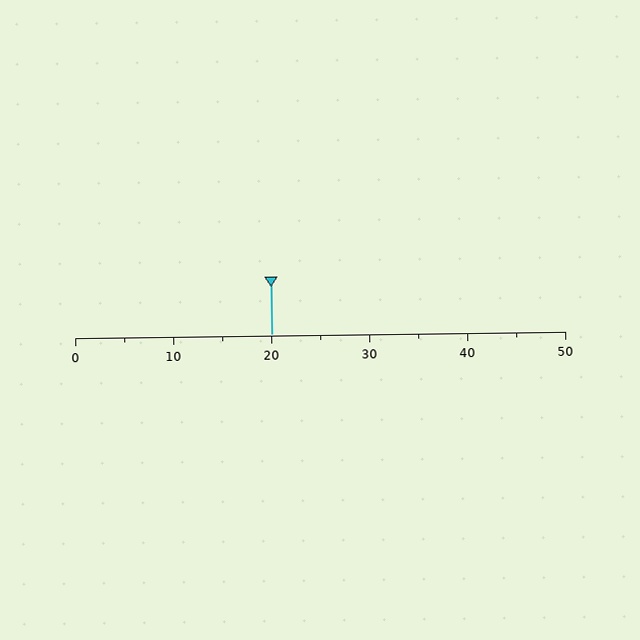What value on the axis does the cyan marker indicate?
The marker indicates approximately 20.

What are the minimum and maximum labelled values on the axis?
The axis runs from 0 to 50.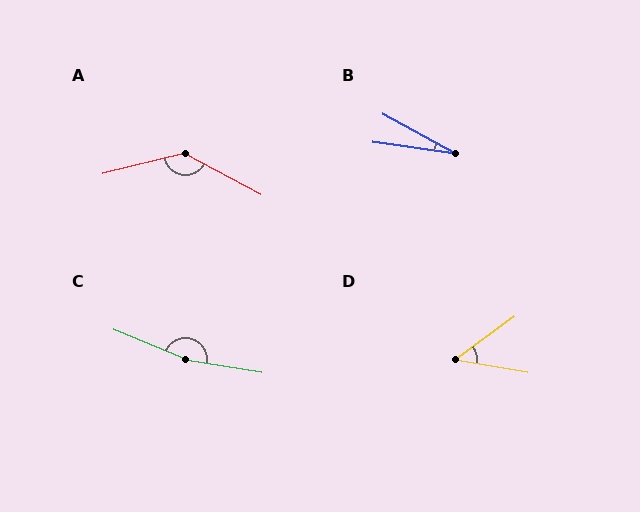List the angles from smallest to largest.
B (20°), D (45°), A (138°), C (167°).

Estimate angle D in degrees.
Approximately 45 degrees.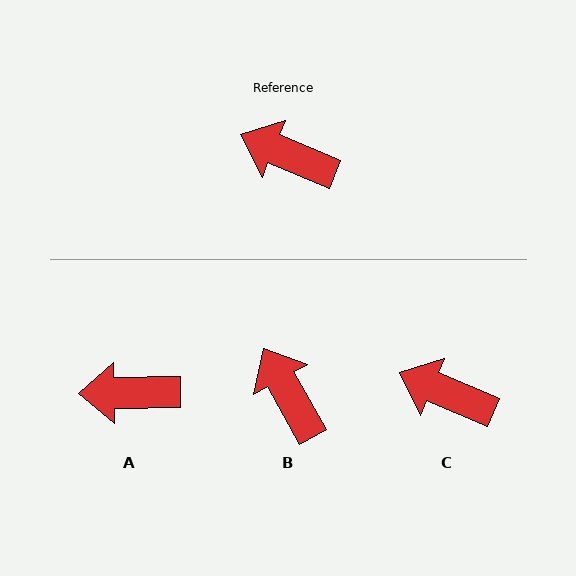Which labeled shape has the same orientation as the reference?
C.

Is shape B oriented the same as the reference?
No, it is off by about 38 degrees.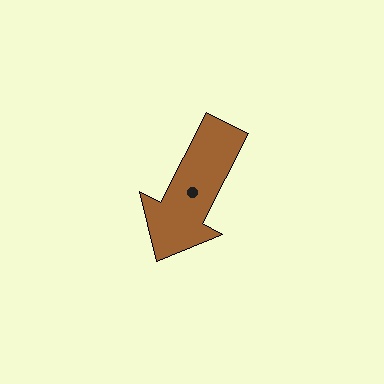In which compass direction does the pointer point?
Southwest.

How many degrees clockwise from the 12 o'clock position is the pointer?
Approximately 207 degrees.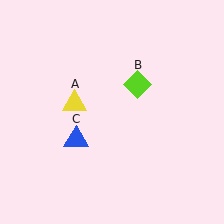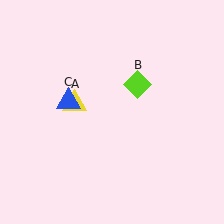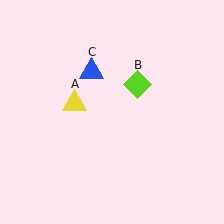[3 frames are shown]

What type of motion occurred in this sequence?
The blue triangle (object C) rotated clockwise around the center of the scene.